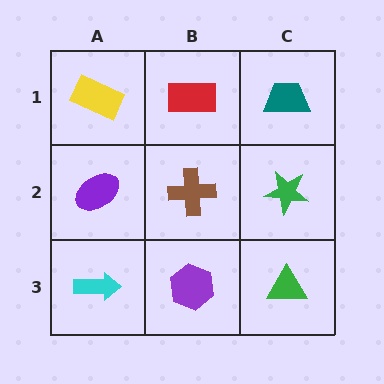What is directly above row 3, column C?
A green star.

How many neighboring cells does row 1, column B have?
3.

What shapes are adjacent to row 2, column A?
A yellow rectangle (row 1, column A), a cyan arrow (row 3, column A), a brown cross (row 2, column B).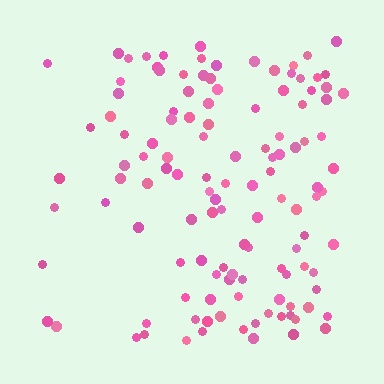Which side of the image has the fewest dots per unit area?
The left.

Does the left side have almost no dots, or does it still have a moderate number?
Still a moderate number, just noticeably fewer than the right.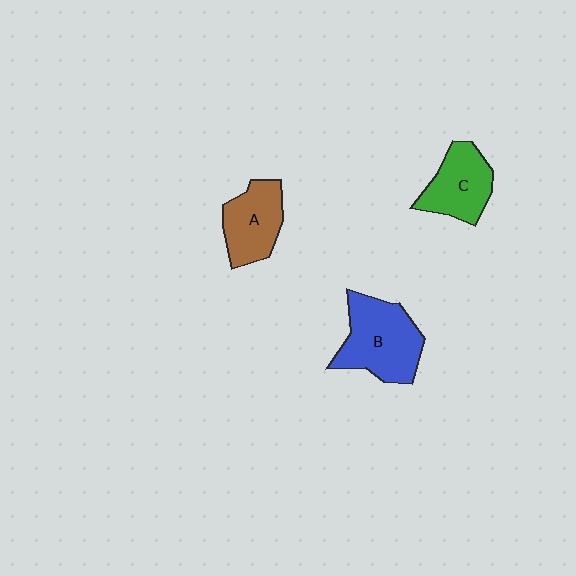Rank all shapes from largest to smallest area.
From largest to smallest: B (blue), C (green), A (brown).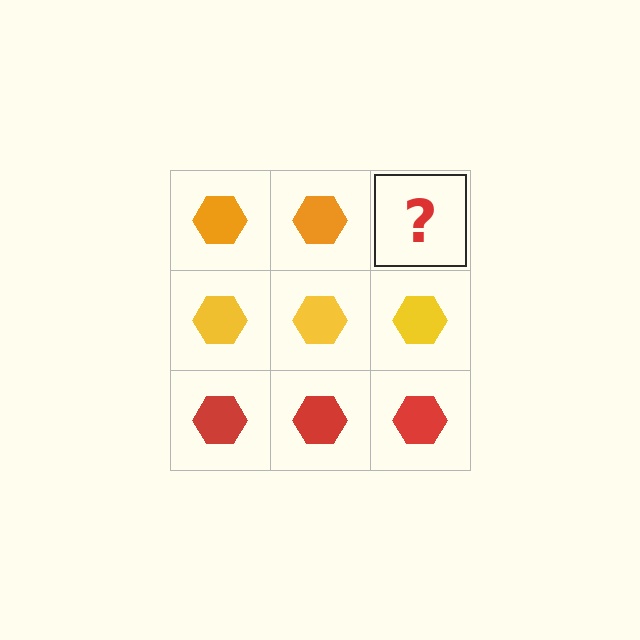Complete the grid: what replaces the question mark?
The question mark should be replaced with an orange hexagon.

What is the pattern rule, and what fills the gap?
The rule is that each row has a consistent color. The gap should be filled with an orange hexagon.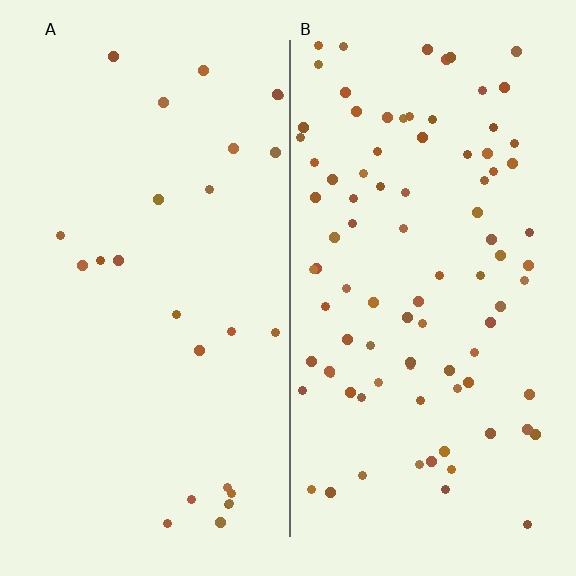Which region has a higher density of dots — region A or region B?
B (the right).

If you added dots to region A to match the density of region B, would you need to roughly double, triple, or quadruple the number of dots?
Approximately quadruple.